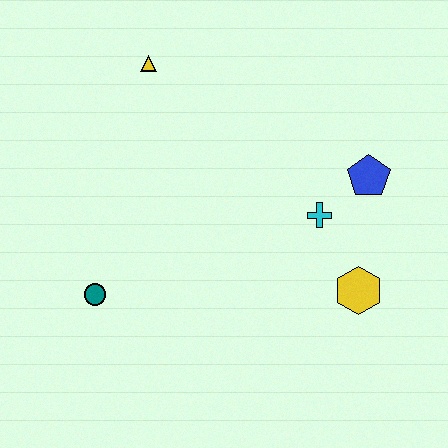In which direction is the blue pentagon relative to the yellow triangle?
The blue pentagon is to the right of the yellow triangle.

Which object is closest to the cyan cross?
The blue pentagon is closest to the cyan cross.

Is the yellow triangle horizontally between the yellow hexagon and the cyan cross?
No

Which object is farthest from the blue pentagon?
The teal circle is farthest from the blue pentagon.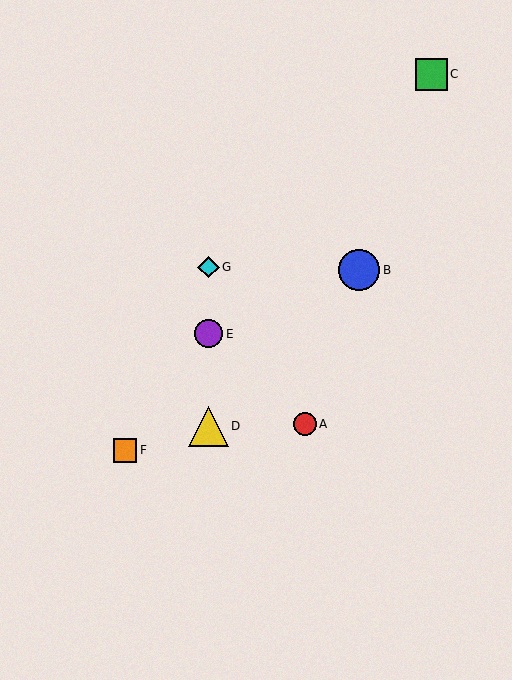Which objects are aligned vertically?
Objects D, E, G are aligned vertically.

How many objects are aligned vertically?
3 objects (D, E, G) are aligned vertically.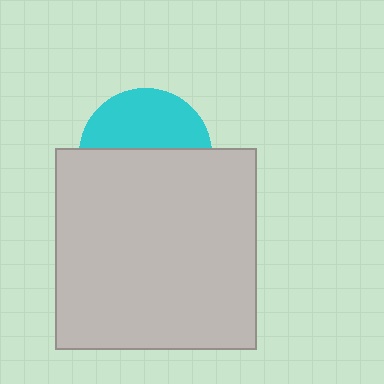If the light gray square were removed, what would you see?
You would see the complete cyan circle.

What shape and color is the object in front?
The object in front is a light gray square.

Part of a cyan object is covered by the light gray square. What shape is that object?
It is a circle.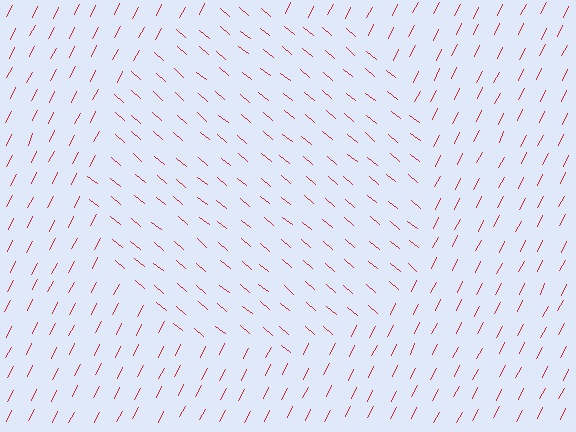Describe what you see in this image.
The image is filled with small red line segments. A circle region in the image has lines oriented differently from the surrounding lines, creating a visible texture boundary.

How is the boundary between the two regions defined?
The boundary is defined purely by a change in line orientation (approximately 76 degrees difference). All lines are the same color and thickness.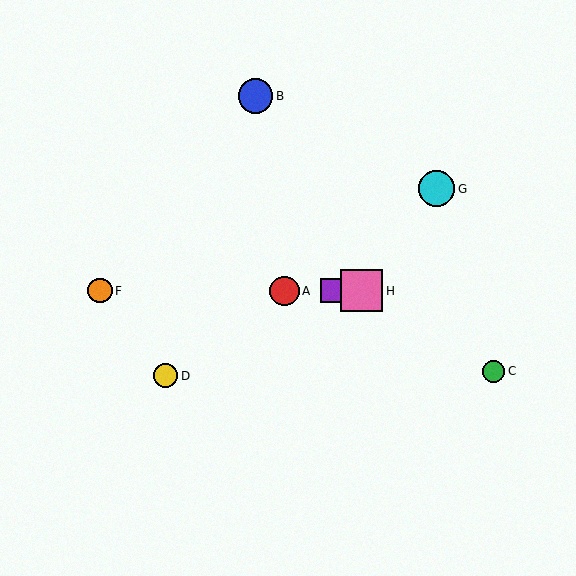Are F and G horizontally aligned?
No, F is at y≈291 and G is at y≈189.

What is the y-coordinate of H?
Object H is at y≈291.